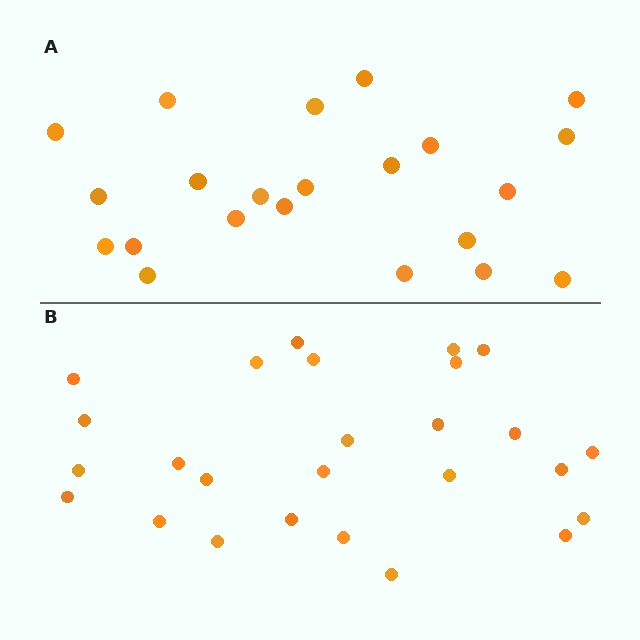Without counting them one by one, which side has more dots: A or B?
Region B (the bottom region) has more dots.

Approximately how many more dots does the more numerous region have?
Region B has about 4 more dots than region A.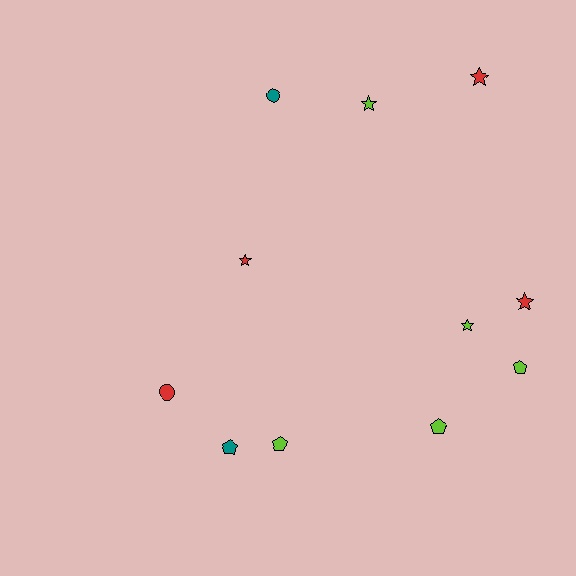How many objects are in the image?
There are 11 objects.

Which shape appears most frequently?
Star, with 5 objects.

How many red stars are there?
There are 3 red stars.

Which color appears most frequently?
Lime, with 5 objects.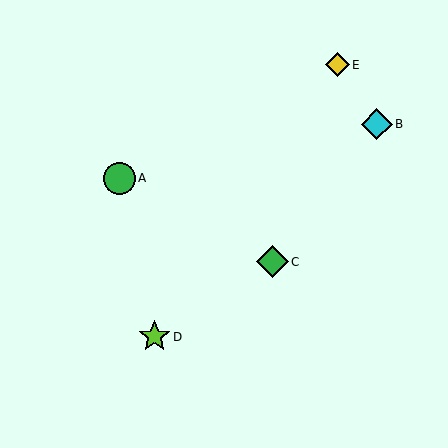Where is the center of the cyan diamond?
The center of the cyan diamond is at (377, 124).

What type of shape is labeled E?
Shape E is a yellow diamond.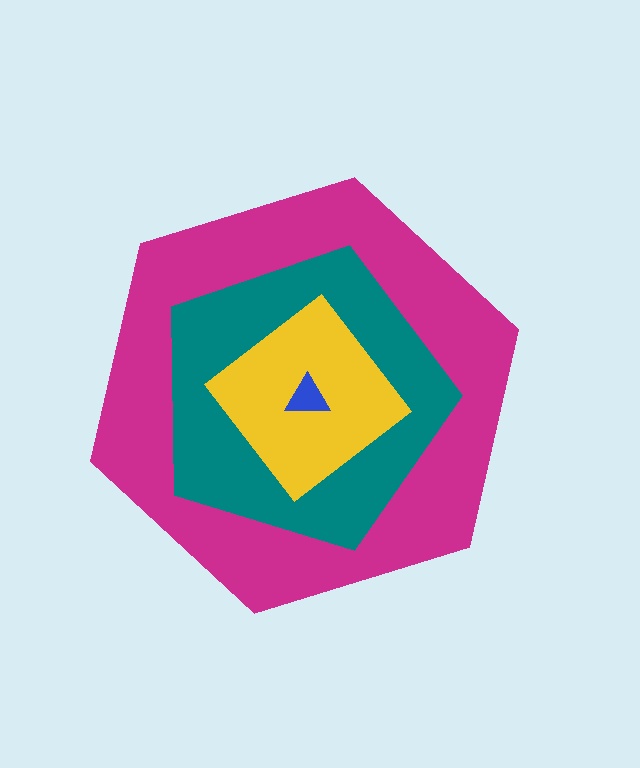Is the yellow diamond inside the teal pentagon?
Yes.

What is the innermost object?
The blue triangle.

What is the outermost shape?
The magenta hexagon.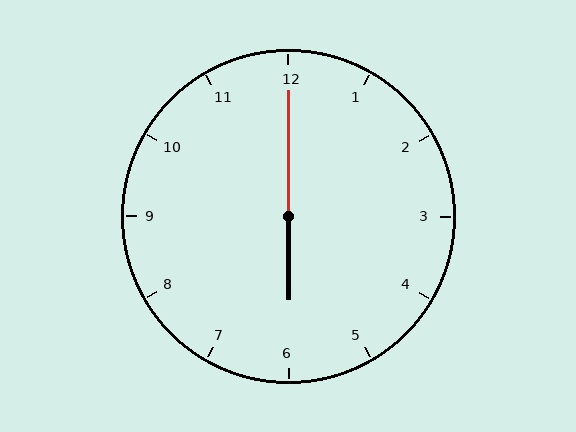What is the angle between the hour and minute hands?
Approximately 180 degrees.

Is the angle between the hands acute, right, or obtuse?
It is obtuse.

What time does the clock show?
6:00.